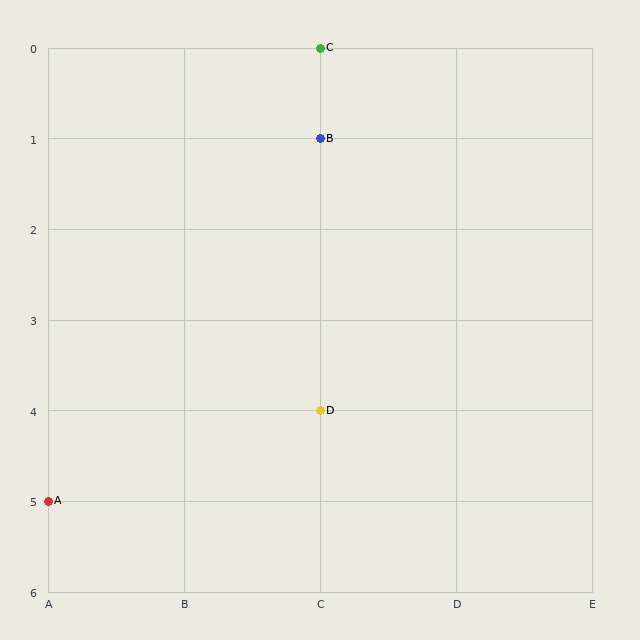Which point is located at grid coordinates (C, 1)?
Point B is at (C, 1).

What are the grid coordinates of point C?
Point C is at grid coordinates (C, 0).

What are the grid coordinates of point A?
Point A is at grid coordinates (A, 5).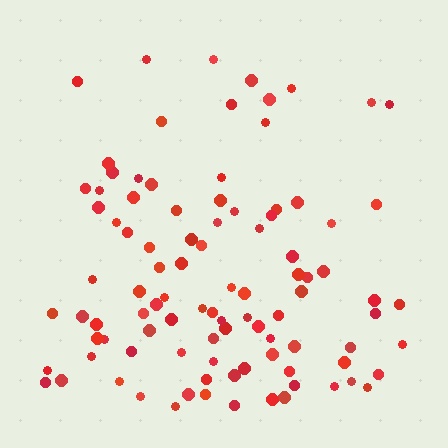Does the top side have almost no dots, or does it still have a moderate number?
Still a moderate number, just noticeably fewer than the bottom.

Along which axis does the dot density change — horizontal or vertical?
Vertical.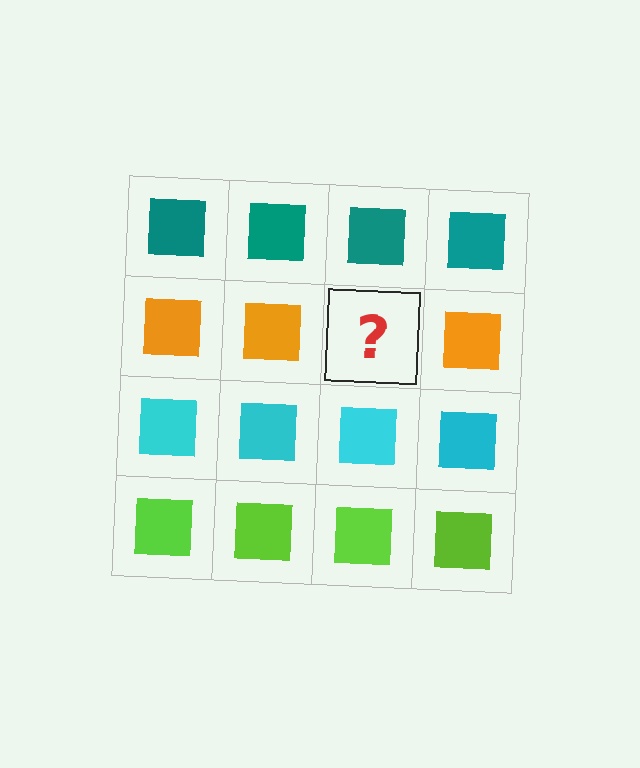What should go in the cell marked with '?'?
The missing cell should contain an orange square.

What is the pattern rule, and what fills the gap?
The rule is that each row has a consistent color. The gap should be filled with an orange square.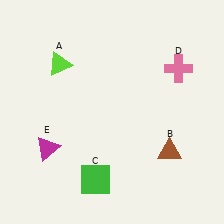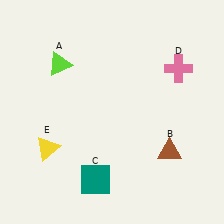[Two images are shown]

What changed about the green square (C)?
In Image 1, C is green. In Image 2, it changed to teal.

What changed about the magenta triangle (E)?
In Image 1, E is magenta. In Image 2, it changed to yellow.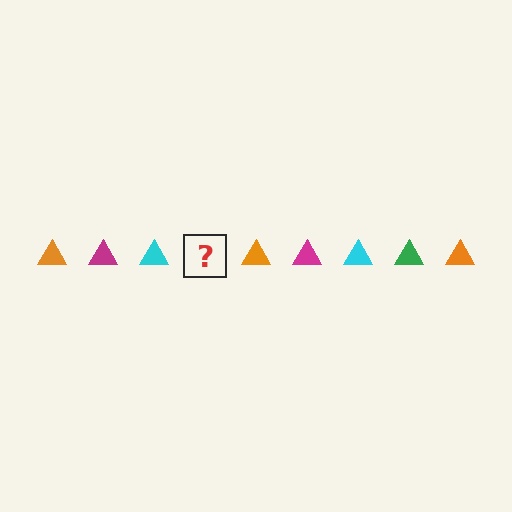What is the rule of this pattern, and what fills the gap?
The rule is that the pattern cycles through orange, magenta, cyan, green triangles. The gap should be filled with a green triangle.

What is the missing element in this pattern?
The missing element is a green triangle.